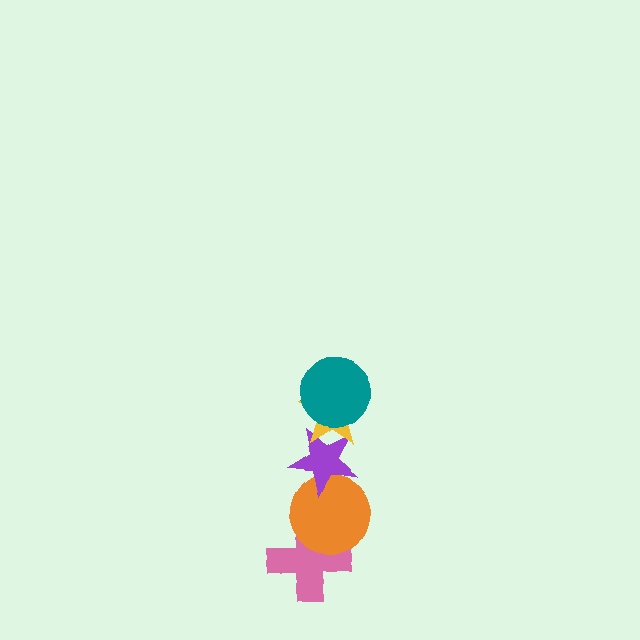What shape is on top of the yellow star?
The teal circle is on top of the yellow star.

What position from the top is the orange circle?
The orange circle is 4th from the top.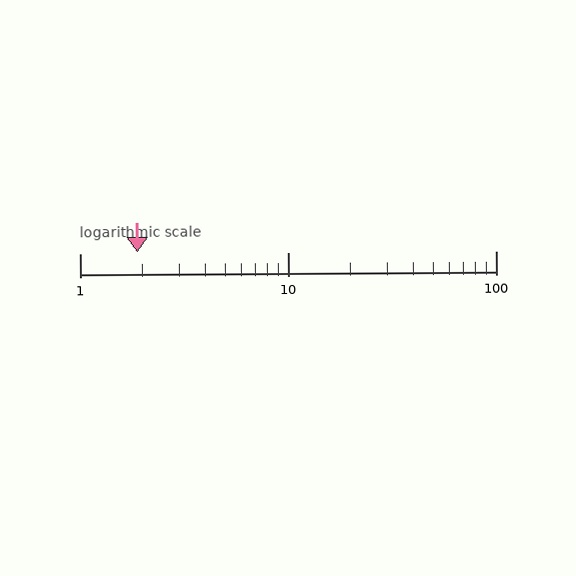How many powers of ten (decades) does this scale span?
The scale spans 2 decades, from 1 to 100.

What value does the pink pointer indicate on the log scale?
The pointer indicates approximately 1.9.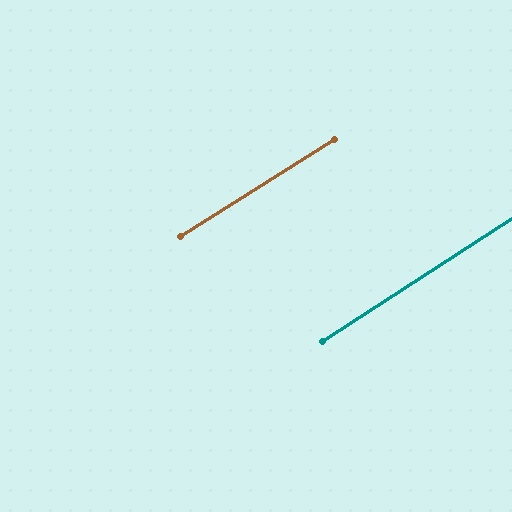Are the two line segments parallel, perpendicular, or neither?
Parallel — their directions differ by only 0.8°.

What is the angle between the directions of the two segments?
Approximately 1 degree.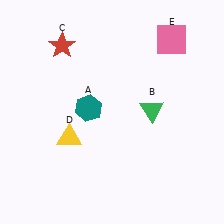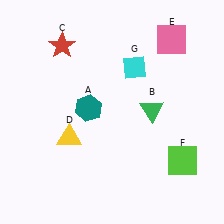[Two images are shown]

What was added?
A lime square (F), a cyan diamond (G) were added in Image 2.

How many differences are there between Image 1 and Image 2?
There are 2 differences between the two images.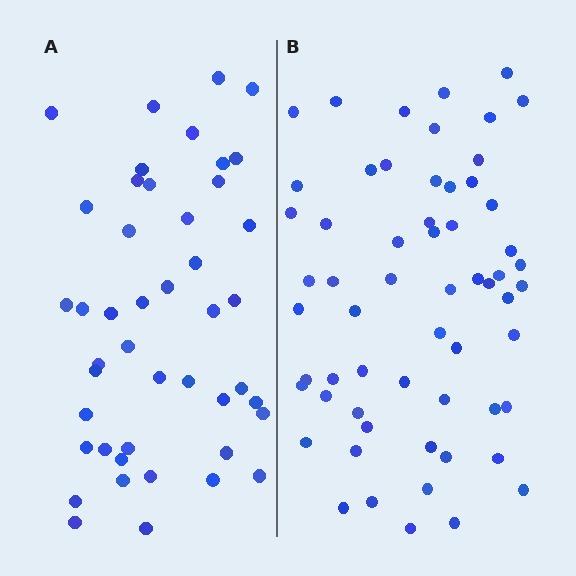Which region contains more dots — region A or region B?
Region B (the right region) has more dots.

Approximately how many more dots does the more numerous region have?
Region B has approximately 15 more dots than region A.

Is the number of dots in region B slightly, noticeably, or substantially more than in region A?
Region B has noticeably more, but not dramatically so. The ratio is roughly 1.3 to 1.